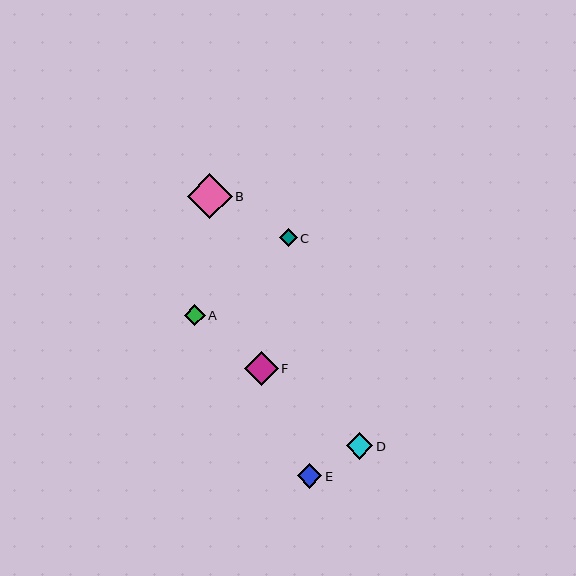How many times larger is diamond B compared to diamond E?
Diamond B is approximately 1.8 times the size of diamond E.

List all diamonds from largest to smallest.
From largest to smallest: B, F, D, E, A, C.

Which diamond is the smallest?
Diamond C is the smallest with a size of approximately 18 pixels.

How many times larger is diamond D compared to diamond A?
Diamond D is approximately 1.2 times the size of diamond A.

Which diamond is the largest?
Diamond B is the largest with a size of approximately 45 pixels.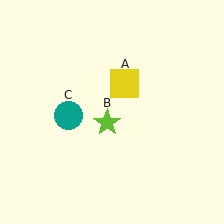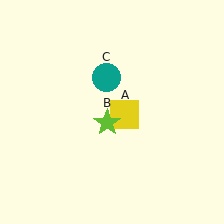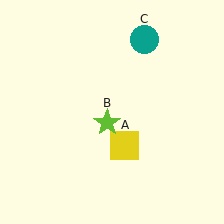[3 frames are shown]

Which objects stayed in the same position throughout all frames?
Lime star (object B) remained stationary.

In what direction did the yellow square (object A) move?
The yellow square (object A) moved down.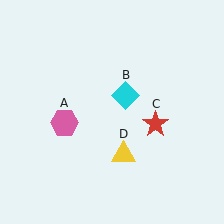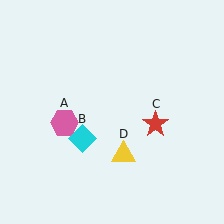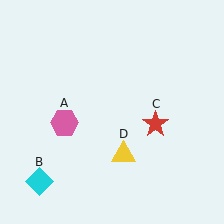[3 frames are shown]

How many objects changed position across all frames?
1 object changed position: cyan diamond (object B).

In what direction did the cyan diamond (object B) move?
The cyan diamond (object B) moved down and to the left.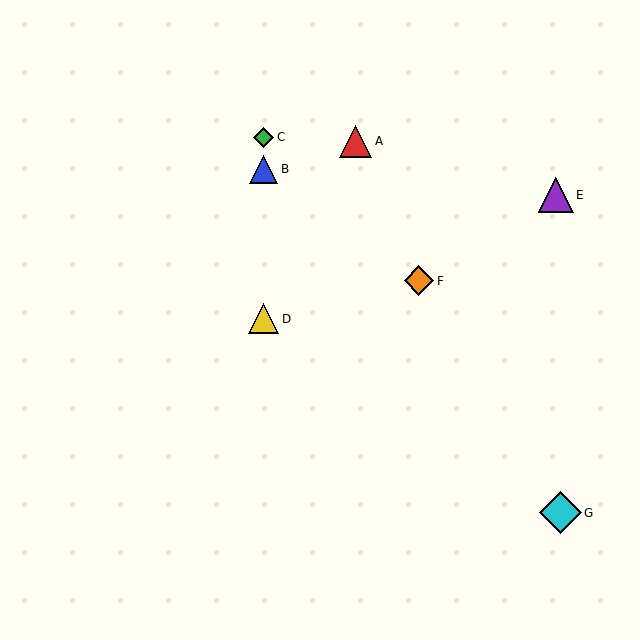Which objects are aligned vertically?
Objects B, C, D are aligned vertically.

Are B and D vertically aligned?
Yes, both are at x≈264.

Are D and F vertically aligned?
No, D is at x≈264 and F is at x≈419.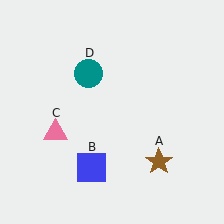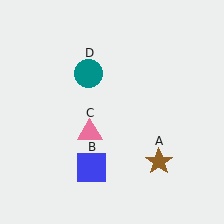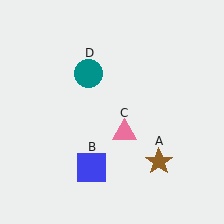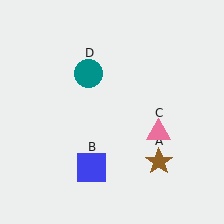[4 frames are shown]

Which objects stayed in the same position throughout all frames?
Brown star (object A) and blue square (object B) and teal circle (object D) remained stationary.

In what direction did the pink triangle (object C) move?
The pink triangle (object C) moved right.